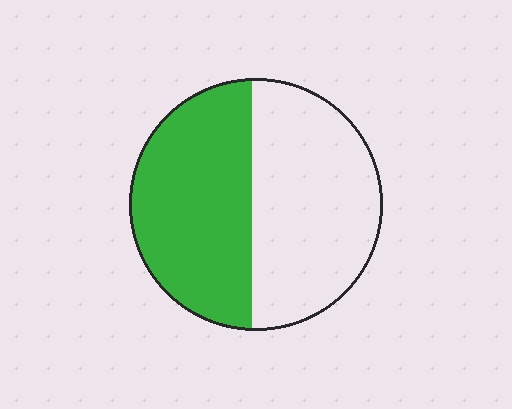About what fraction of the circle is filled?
About one half (1/2).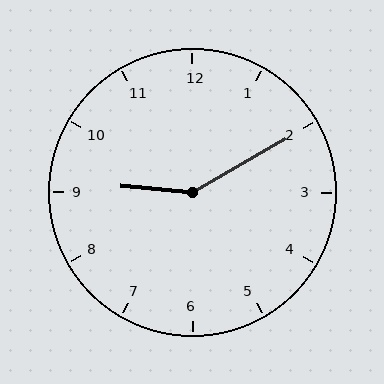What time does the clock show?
9:10.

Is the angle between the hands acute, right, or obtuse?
It is obtuse.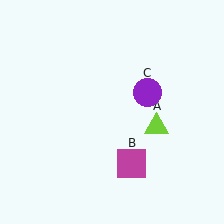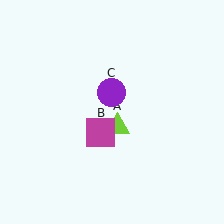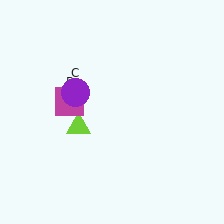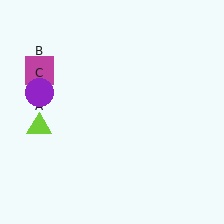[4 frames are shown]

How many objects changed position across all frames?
3 objects changed position: lime triangle (object A), magenta square (object B), purple circle (object C).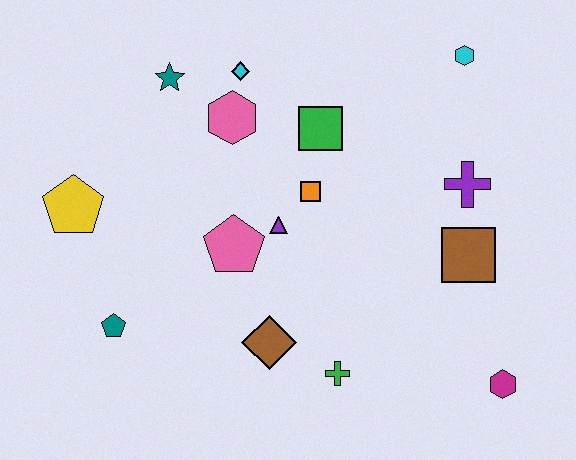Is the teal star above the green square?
Yes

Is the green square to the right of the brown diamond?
Yes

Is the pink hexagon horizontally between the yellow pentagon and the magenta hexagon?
Yes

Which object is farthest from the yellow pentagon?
The magenta hexagon is farthest from the yellow pentagon.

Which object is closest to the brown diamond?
The green cross is closest to the brown diamond.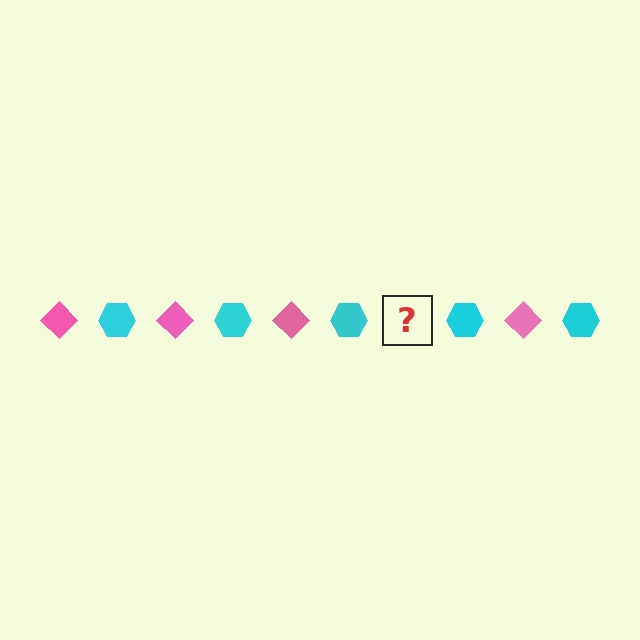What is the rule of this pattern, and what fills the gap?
The rule is that the pattern alternates between pink diamond and cyan hexagon. The gap should be filled with a pink diamond.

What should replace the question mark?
The question mark should be replaced with a pink diamond.